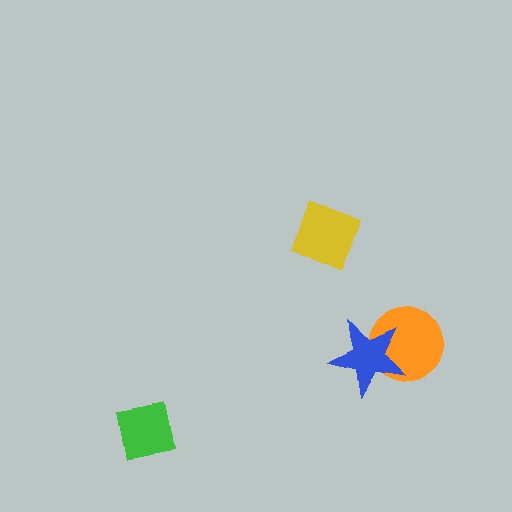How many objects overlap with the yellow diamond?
0 objects overlap with the yellow diamond.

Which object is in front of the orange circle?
The blue star is in front of the orange circle.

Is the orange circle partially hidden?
Yes, it is partially covered by another shape.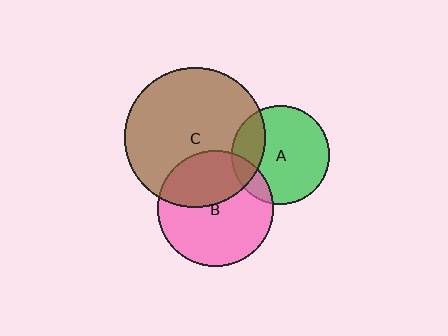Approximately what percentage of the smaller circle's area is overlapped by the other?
Approximately 25%.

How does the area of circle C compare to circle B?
Approximately 1.5 times.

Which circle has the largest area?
Circle C (brown).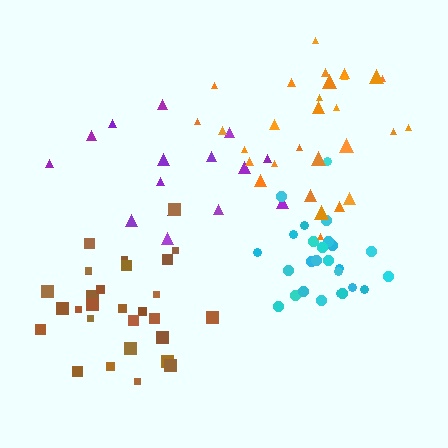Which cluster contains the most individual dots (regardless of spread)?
Brown (29).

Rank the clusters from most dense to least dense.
cyan, brown, orange, purple.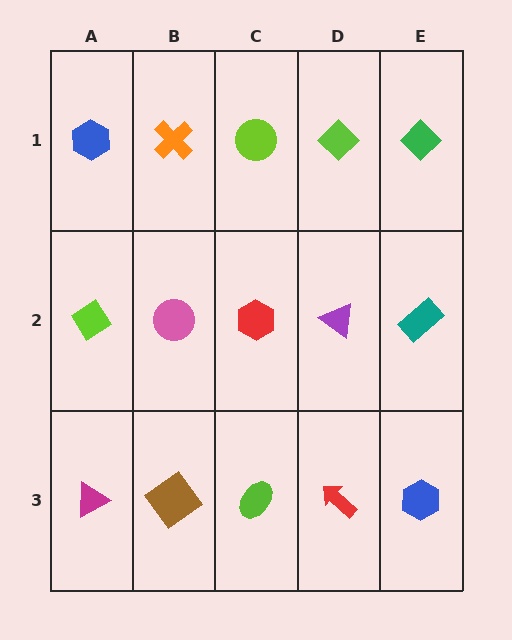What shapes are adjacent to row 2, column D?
A lime diamond (row 1, column D), a red arrow (row 3, column D), a red hexagon (row 2, column C), a teal rectangle (row 2, column E).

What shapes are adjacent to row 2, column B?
An orange cross (row 1, column B), a brown diamond (row 3, column B), a lime diamond (row 2, column A), a red hexagon (row 2, column C).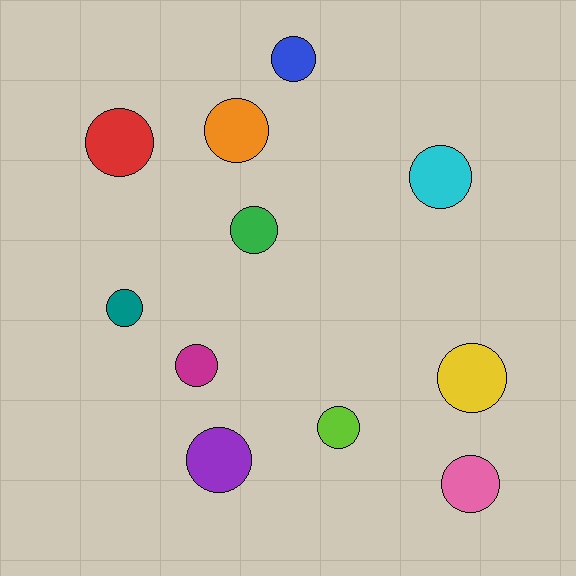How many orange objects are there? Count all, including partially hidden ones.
There is 1 orange object.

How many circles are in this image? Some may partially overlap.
There are 11 circles.